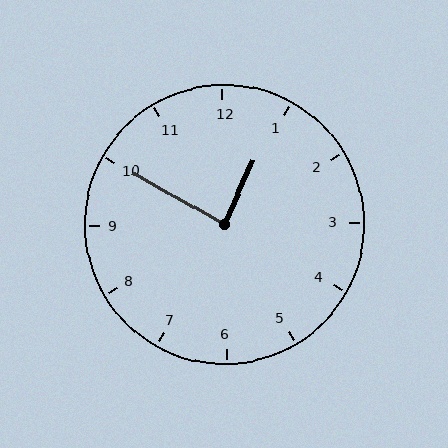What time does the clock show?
12:50.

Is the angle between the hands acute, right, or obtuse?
It is right.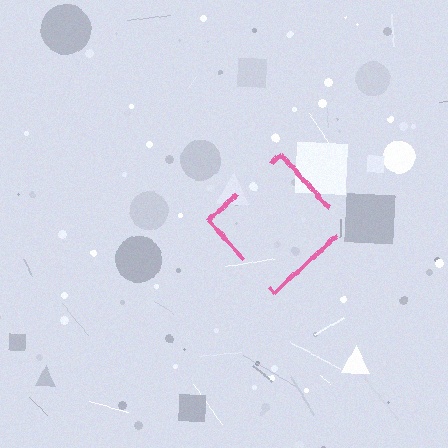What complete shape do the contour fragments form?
The contour fragments form a diamond.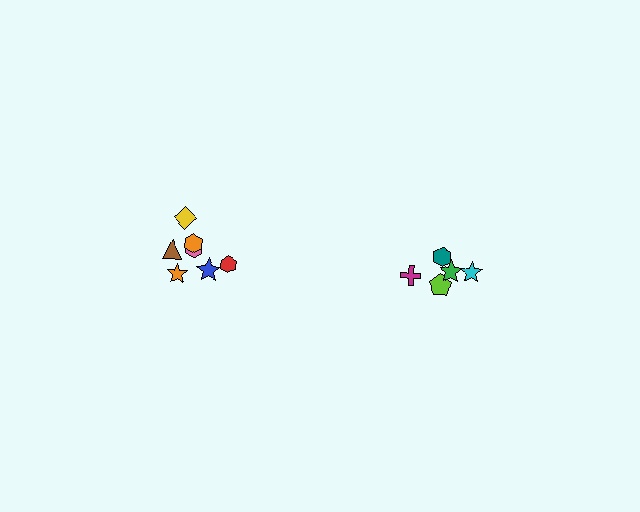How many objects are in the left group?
There are 7 objects.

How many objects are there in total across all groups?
There are 12 objects.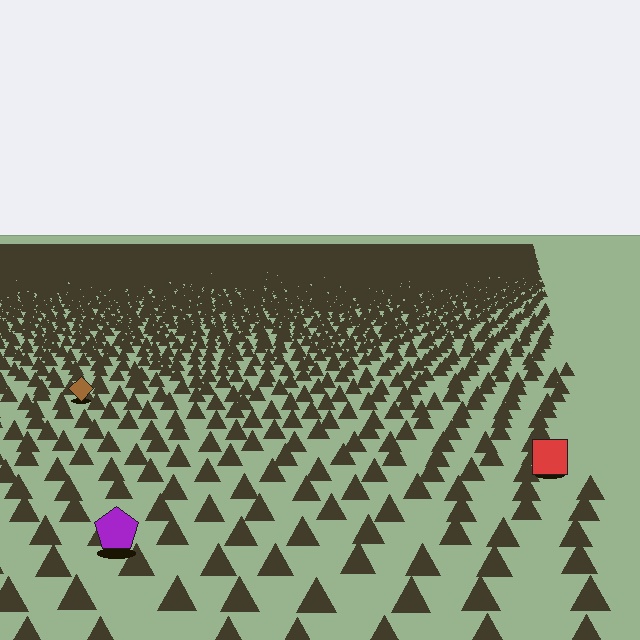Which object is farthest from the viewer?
The brown diamond is farthest from the viewer. It appears smaller and the ground texture around it is denser.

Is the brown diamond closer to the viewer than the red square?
No. The red square is closer — you can tell from the texture gradient: the ground texture is coarser near it.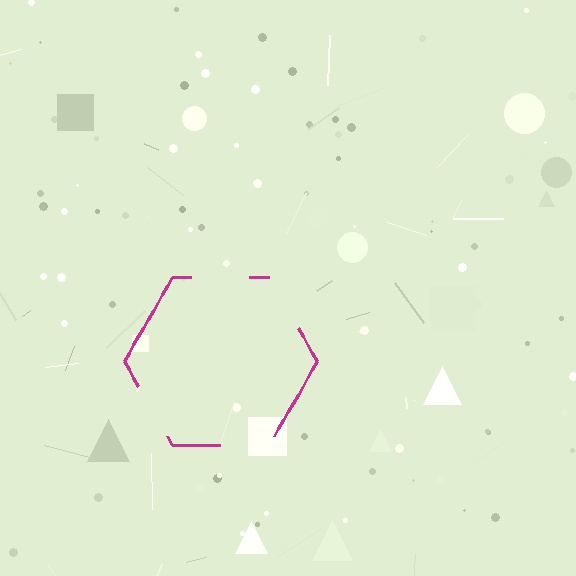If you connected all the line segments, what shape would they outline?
They would outline a hexagon.